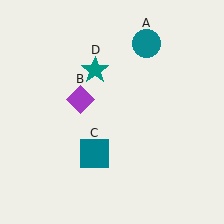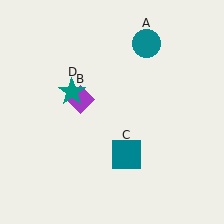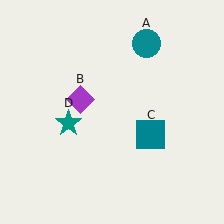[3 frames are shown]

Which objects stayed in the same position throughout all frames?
Teal circle (object A) and purple diamond (object B) remained stationary.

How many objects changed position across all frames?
2 objects changed position: teal square (object C), teal star (object D).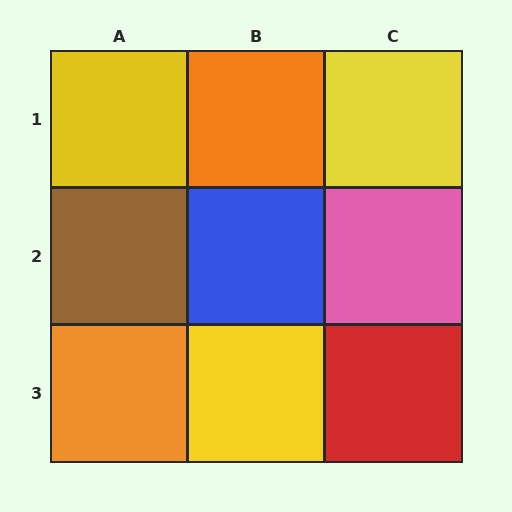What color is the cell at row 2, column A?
Brown.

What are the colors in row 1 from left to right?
Yellow, orange, yellow.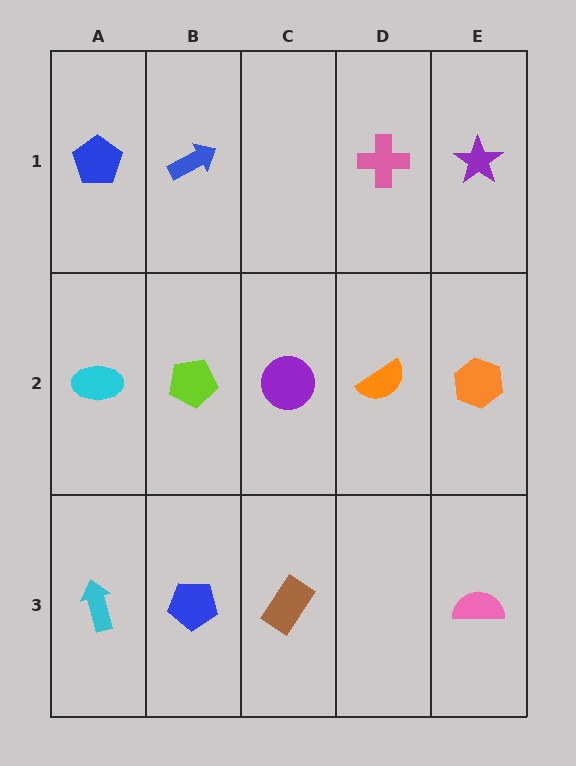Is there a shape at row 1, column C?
No, that cell is empty.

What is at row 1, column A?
A blue pentagon.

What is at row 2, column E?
An orange hexagon.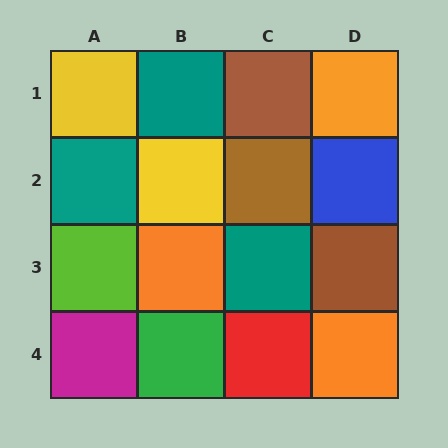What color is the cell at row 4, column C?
Red.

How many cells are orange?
3 cells are orange.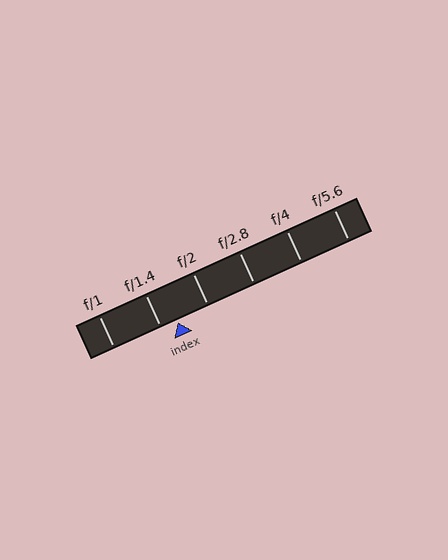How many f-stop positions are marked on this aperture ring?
There are 6 f-stop positions marked.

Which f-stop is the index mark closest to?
The index mark is closest to f/1.4.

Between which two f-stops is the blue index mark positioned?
The index mark is between f/1.4 and f/2.